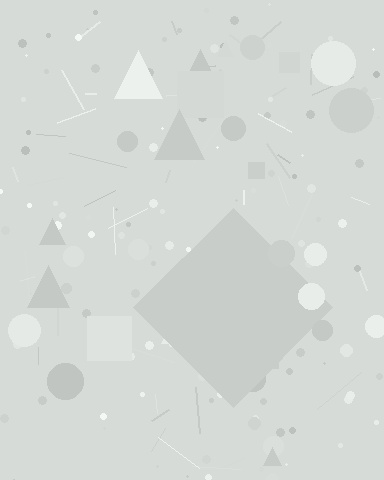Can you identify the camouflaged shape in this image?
The camouflaged shape is a diamond.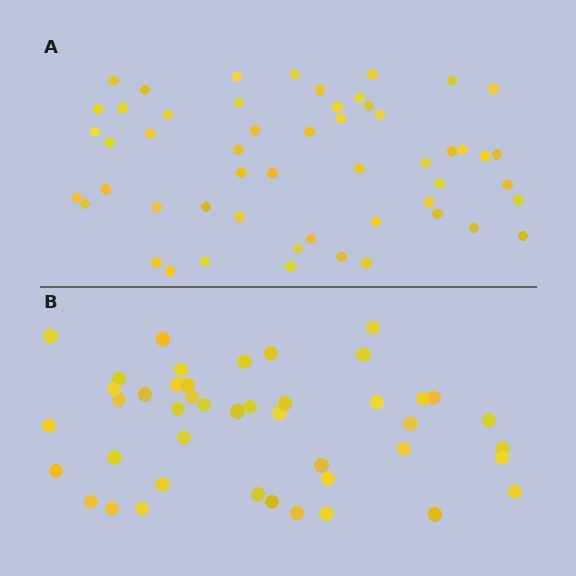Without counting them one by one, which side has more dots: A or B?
Region A (the top region) has more dots.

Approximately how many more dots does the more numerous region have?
Region A has roughly 8 or so more dots than region B.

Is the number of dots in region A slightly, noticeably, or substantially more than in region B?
Region A has only slightly more — the two regions are fairly close. The ratio is roughly 1.2 to 1.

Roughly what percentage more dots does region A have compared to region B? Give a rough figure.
About 20% more.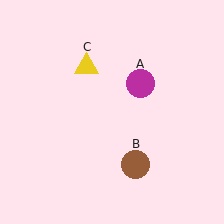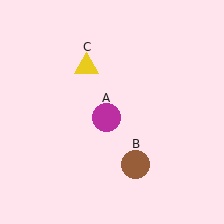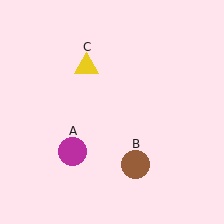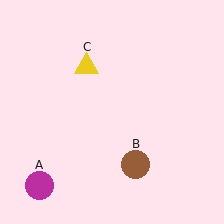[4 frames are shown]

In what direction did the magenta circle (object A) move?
The magenta circle (object A) moved down and to the left.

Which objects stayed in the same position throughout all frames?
Brown circle (object B) and yellow triangle (object C) remained stationary.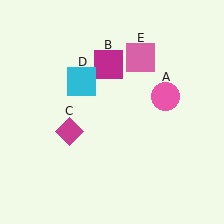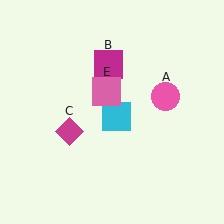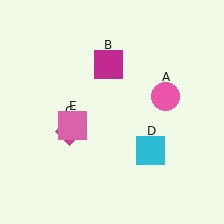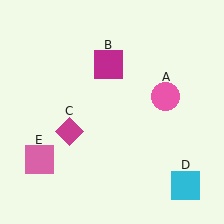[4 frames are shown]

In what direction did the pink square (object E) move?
The pink square (object E) moved down and to the left.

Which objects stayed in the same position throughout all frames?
Pink circle (object A) and magenta square (object B) and magenta diamond (object C) remained stationary.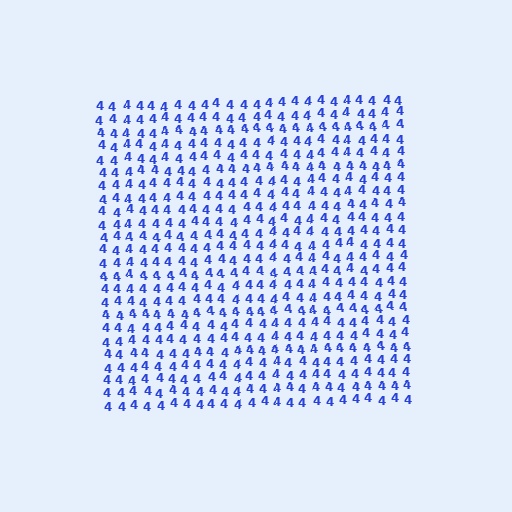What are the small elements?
The small elements are digit 4's.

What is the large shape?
The large shape is a square.